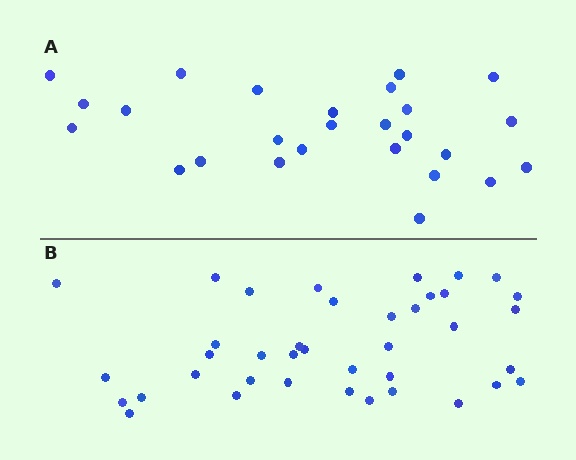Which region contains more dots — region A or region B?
Region B (the bottom region) has more dots.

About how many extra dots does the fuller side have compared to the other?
Region B has approximately 15 more dots than region A.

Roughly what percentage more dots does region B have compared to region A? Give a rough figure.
About 50% more.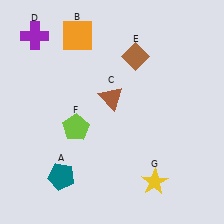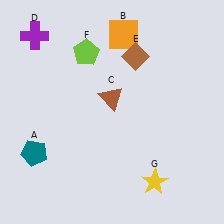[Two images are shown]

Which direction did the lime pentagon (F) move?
The lime pentagon (F) moved up.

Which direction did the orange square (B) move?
The orange square (B) moved right.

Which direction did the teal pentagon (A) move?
The teal pentagon (A) moved left.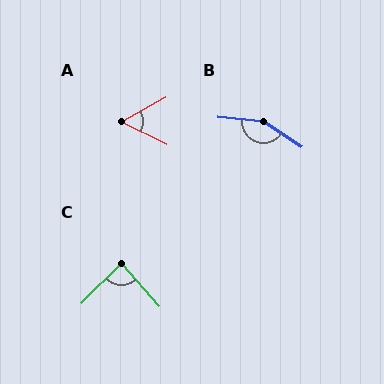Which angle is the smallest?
A, at approximately 55 degrees.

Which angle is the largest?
B, at approximately 151 degrees.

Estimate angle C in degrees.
Approximately 86 degrees.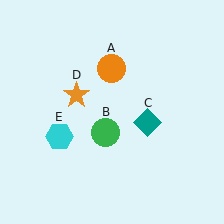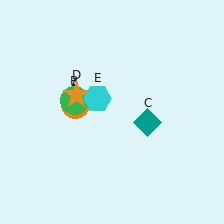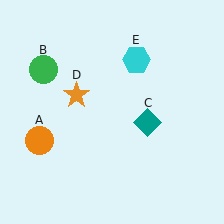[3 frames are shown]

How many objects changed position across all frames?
3 objects changed position: orange circle (object A), green circle (object B), cyan hexagon (object E).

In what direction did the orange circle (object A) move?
The orange circle (object A) moved down and to the left.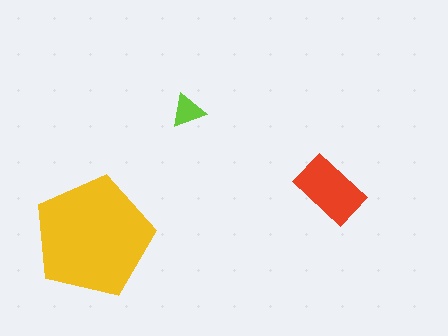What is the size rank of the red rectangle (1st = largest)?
2nd.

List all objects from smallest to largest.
The lime triangle, the red rectangle, the yellow pentagon.